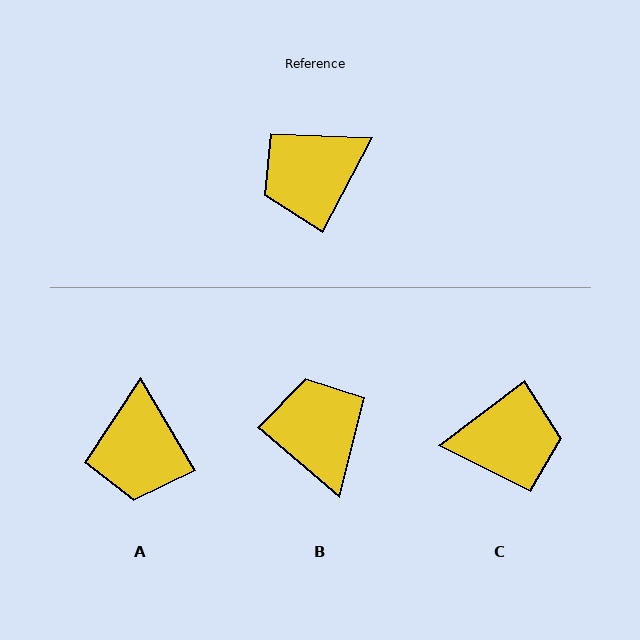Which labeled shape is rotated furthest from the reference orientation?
C, about 155 degrees away.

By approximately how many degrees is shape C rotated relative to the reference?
Approximately 155 degrees counter-clockwise.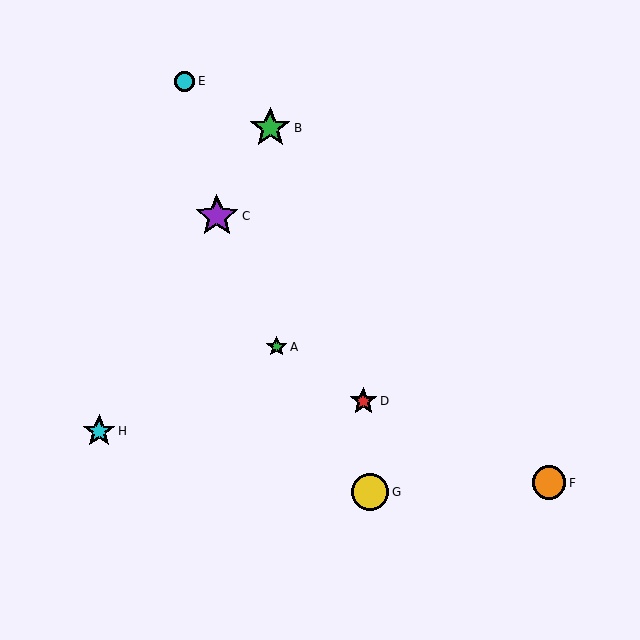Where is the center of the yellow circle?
The center of the yellow circle is at (370, 492).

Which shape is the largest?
The purple star (labeled C) is the largest.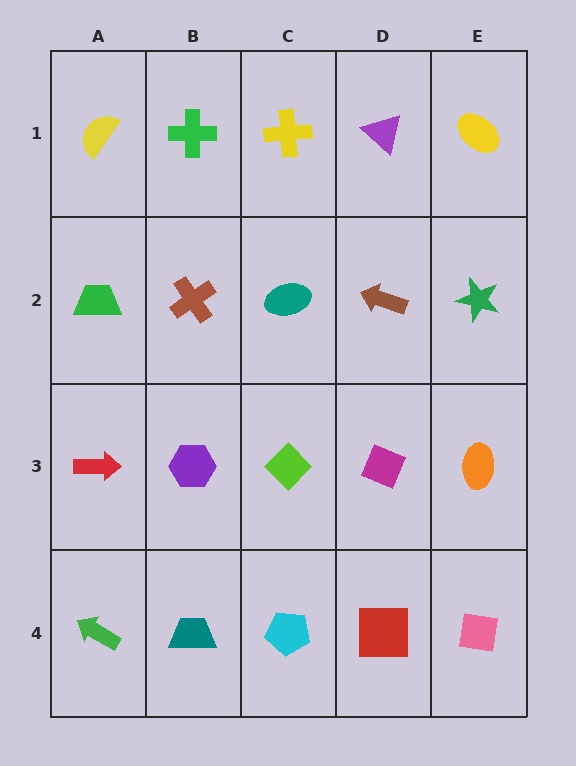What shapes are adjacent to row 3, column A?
A green trapezoid (row 2, column A), a green arrow (row 4, column A), a purple hexagon (row 3, column B).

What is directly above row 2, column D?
A purple triangle.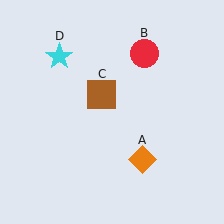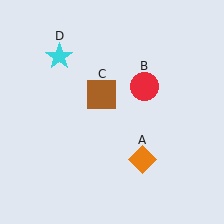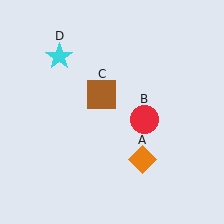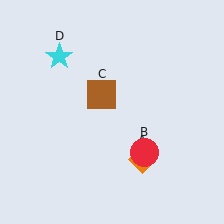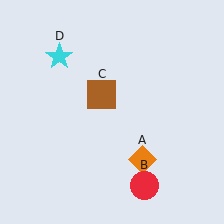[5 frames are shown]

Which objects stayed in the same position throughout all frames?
Orange diamond (object A) and brown square (object C) and cyan star (object D) remained stationary.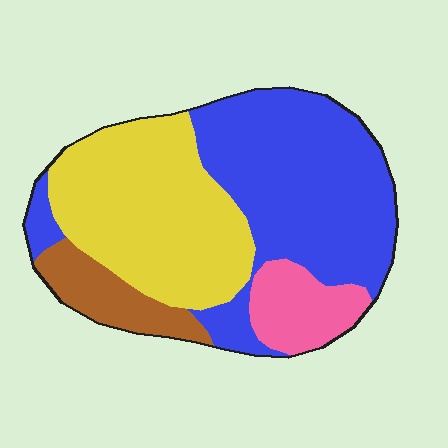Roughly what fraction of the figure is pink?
Pink takes up about one tenth (1/10) of the figure.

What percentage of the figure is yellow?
Yellow takes up about three eighths (3/8) of the figure.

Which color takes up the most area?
Blue, at roughly 45%.